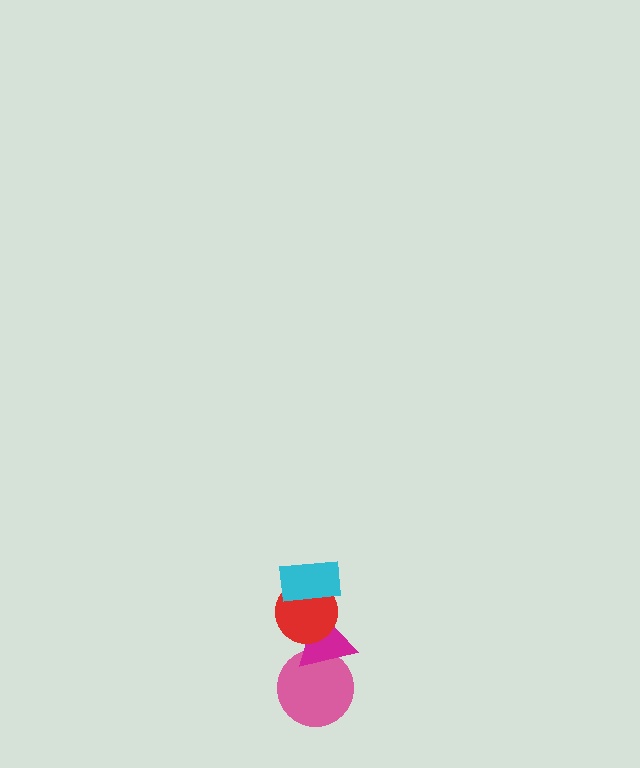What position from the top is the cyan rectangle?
The cyan rectangle is 1st from the top.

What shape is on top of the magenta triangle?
The red circle is on top of the magenta triangle.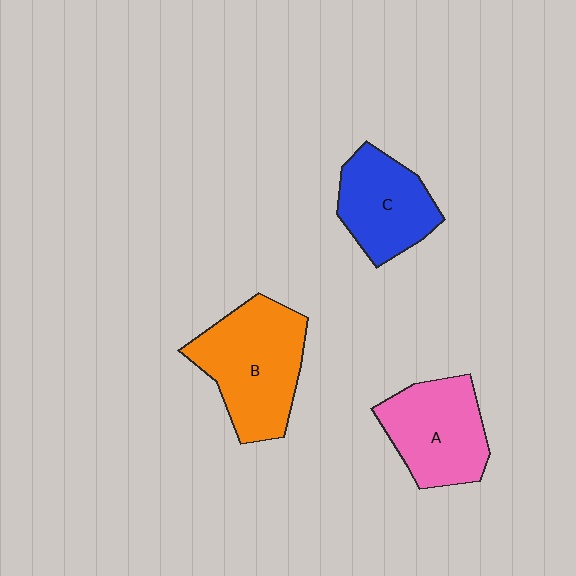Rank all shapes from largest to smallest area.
From largest to smallest: B (orange), A (pink), C (blue).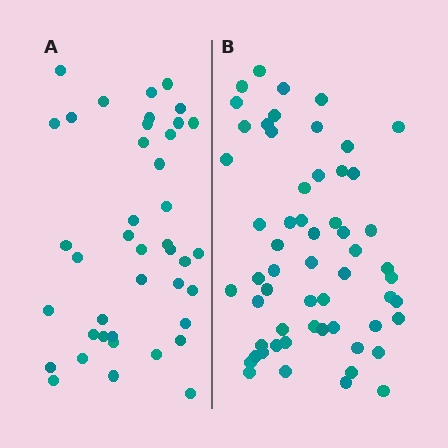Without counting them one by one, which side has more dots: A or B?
Region B (the right region) has more dots.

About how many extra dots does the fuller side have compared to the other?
Region B has approximately 15 more dots than region A.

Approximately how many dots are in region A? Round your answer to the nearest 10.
About 40 dots. (The exact count is 41, which rounds to 40.)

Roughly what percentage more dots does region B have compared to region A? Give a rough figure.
About 40% more.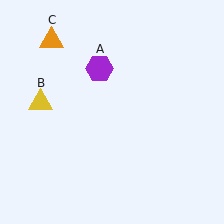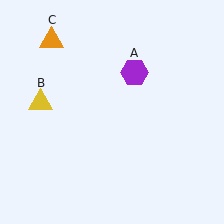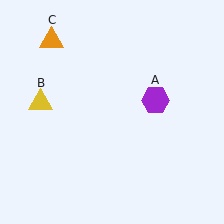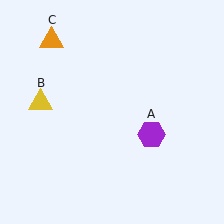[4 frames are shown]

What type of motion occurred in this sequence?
The purple hexagon (object A) rotated clockwise around the center of the scene.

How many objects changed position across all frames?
1 object changed position: purple hexagon (object A).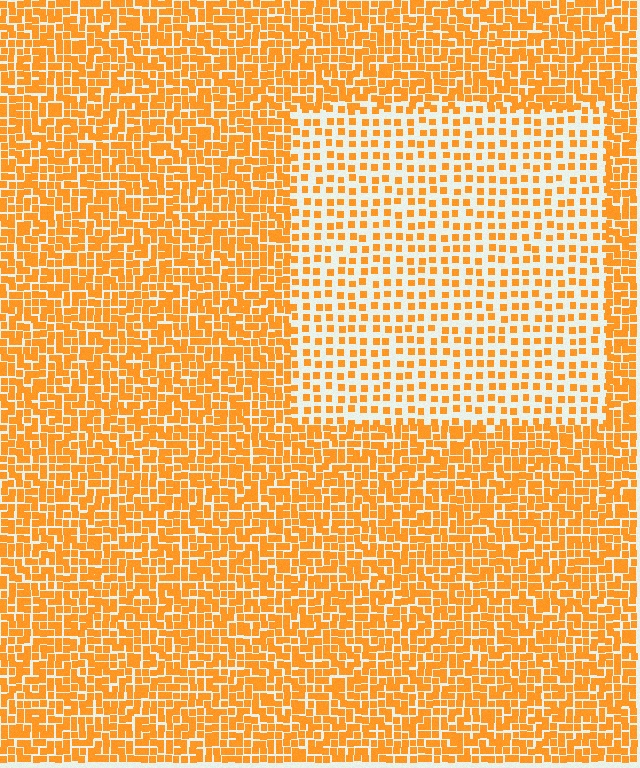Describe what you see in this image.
The image contains small orange elements arranged at two different densities. A rectangle-shaped region is visible where the elements are less densely packed than the surrounding area.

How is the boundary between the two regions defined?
The boundary is defined by a change in element density (approximately 2.2x ratio). All elements are the same color, size, and shape.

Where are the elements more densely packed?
The elements are more densely packed outside the rectangle boundary.